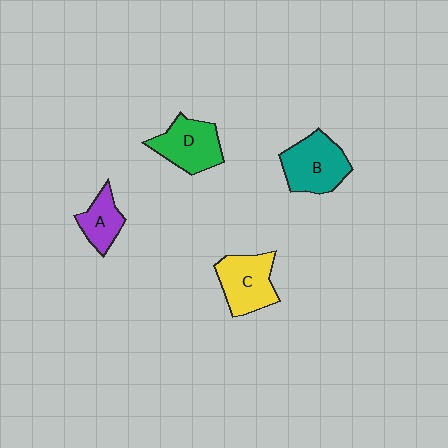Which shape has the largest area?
Shape B (teal).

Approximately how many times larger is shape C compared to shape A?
Approximately 1.5 times.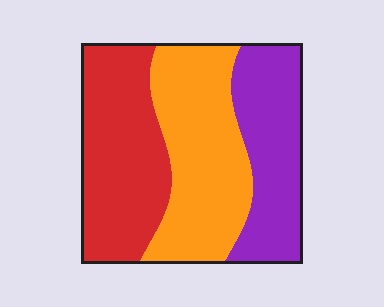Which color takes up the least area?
Purple, at roughly 30%.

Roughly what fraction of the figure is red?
Red covers about 35% of the figure.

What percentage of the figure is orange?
Orange covers roughly 35% of the figure.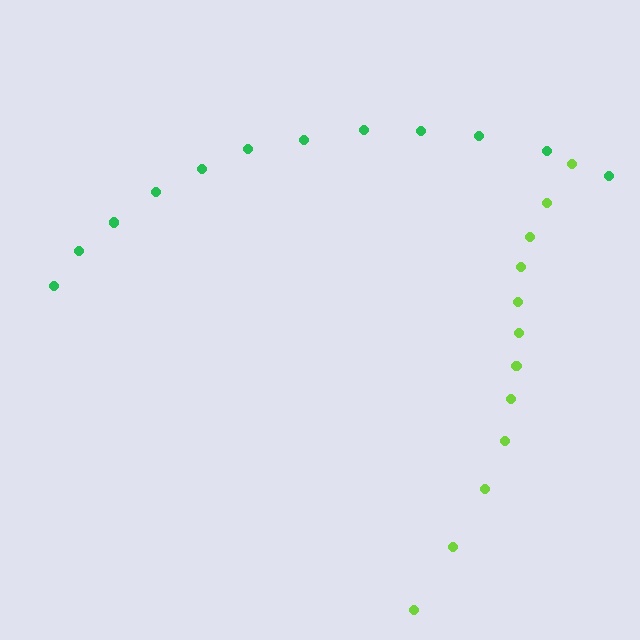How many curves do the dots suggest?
There are 2 distinct paths.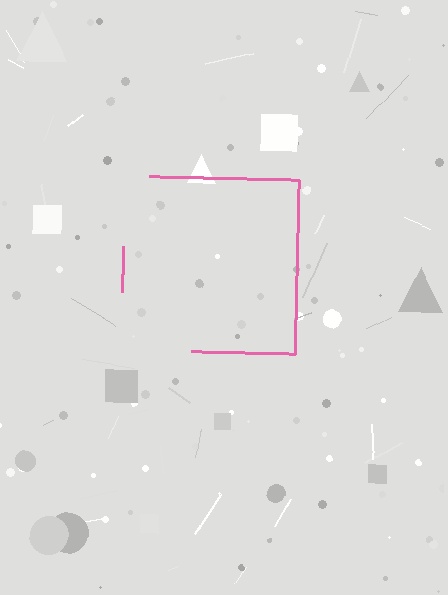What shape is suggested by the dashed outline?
The dashed outline suggests a square.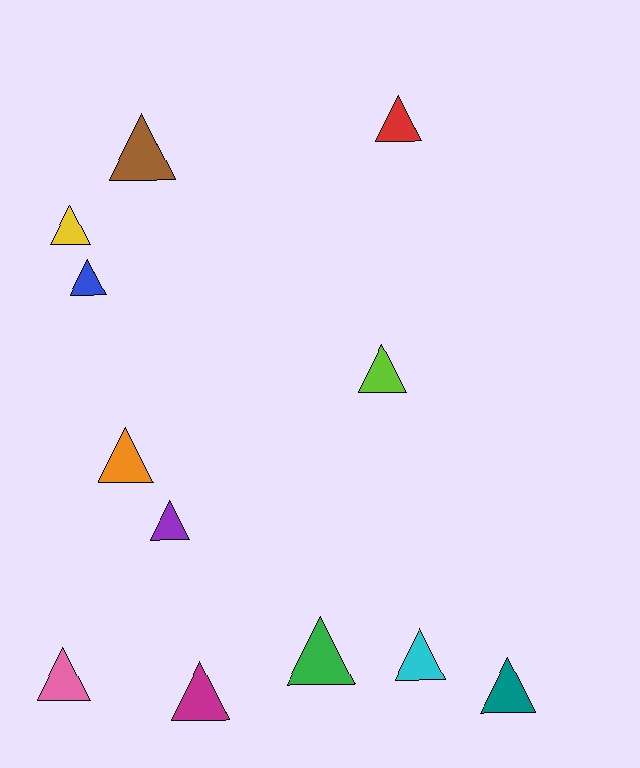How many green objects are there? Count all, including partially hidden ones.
There is 1 green object.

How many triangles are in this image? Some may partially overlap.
There are 12 triangles.